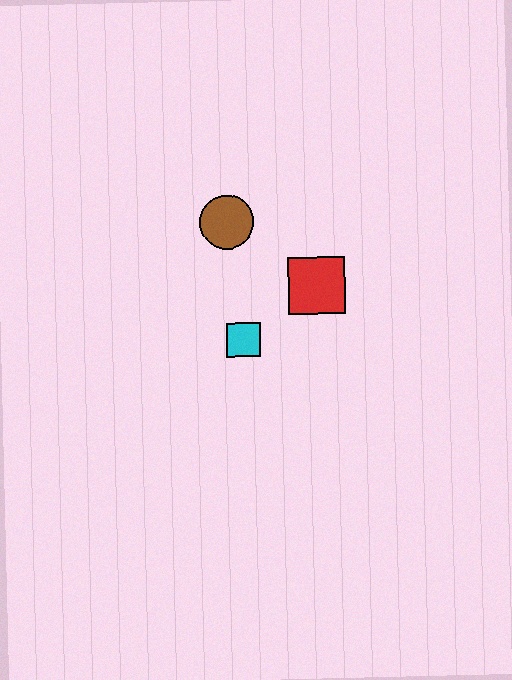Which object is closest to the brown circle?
The red square is closest to the brown circle.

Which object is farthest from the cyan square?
The brown circle is farthest from the cyan square.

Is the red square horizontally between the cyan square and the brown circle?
No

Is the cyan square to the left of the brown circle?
No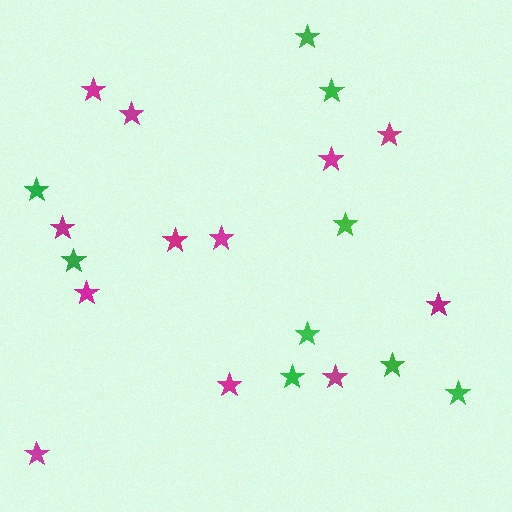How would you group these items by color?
There are 2 groups: one group of green stars (9) and one group of magenta stars (12).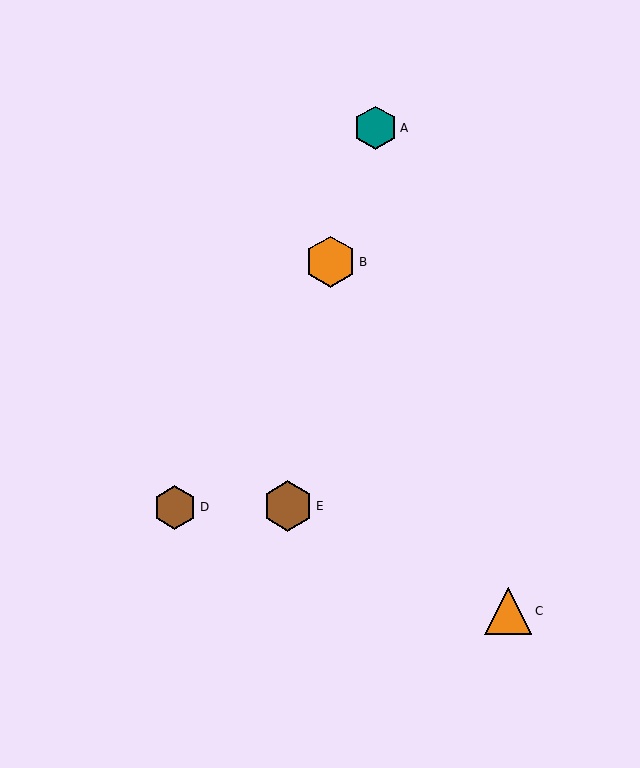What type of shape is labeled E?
Shape E is a brown hexagon.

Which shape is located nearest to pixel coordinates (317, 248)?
The orange hexagon (labeled B) at (331, 262) is nearest to that location.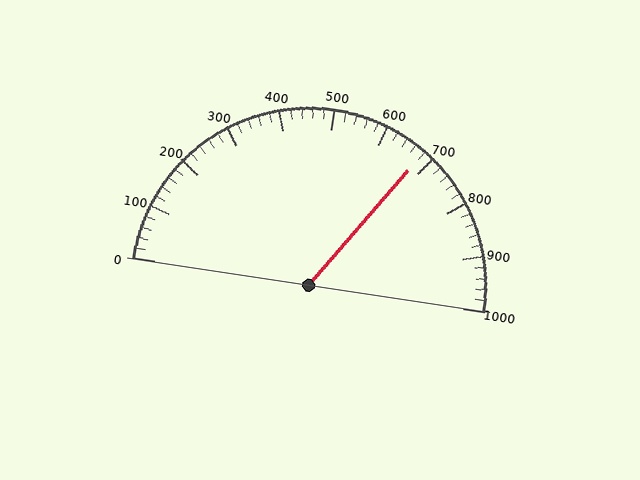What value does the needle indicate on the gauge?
The needle indicates approximately 680.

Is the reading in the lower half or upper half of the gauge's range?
The reading is in the upper half of the range (0 to 1000).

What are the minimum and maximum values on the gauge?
The gauge ranges from 0 to 1000.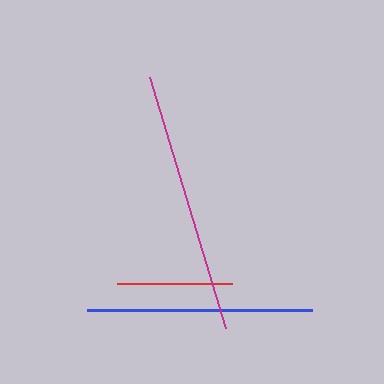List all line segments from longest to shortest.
From longest to shortest: magenta, blue, red.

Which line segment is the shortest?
The red line is the shortest at approximately 116 pixels.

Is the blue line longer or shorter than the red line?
The blue line is longer than the red line.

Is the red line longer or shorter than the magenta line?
The magenta line is longer than the red line.